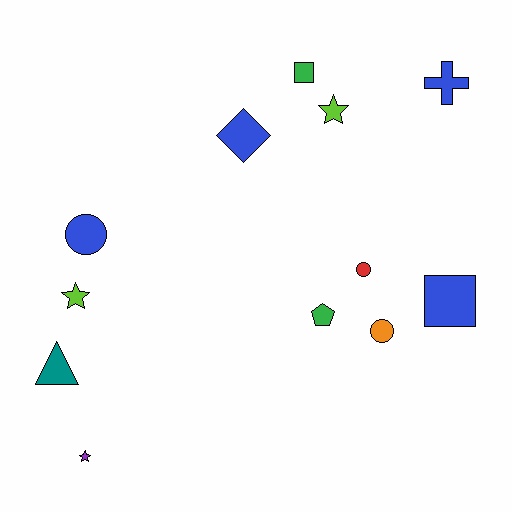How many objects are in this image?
There are 12 objects.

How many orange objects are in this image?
There is 1 orange object.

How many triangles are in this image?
There is 1 triangle.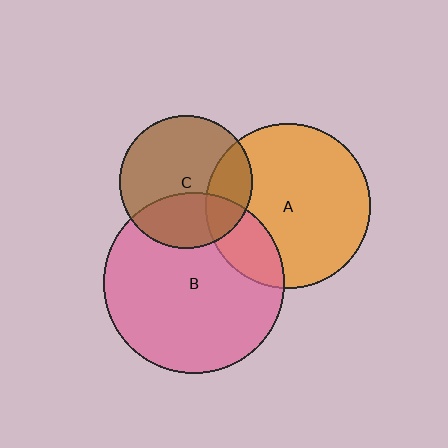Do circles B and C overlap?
Yes.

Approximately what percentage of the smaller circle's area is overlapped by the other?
Approximately 35%.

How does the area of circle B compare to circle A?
Approximately 1.2 times.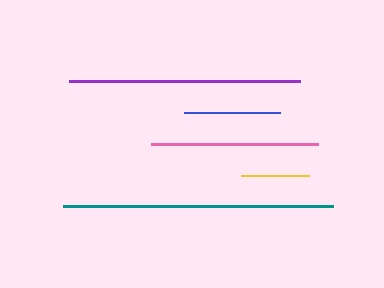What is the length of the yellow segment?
The yellow segment is approximately 69 pixels long.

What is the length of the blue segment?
The blue segment is approximately 96 pixels long.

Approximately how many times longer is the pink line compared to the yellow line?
The pink line is approximately 2.4 times the length of the yellow line.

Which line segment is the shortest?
The yellow line is the shortest at approximately 69 pixels.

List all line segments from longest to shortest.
From longest to shortest: teal, purple, pink, blue, yellow.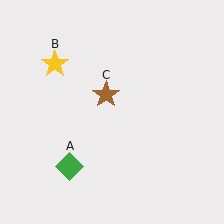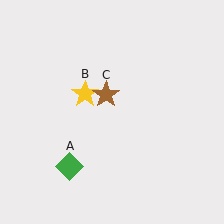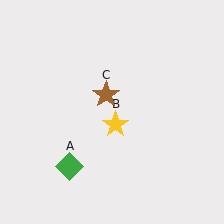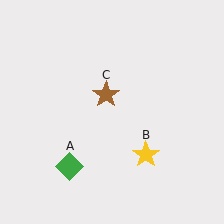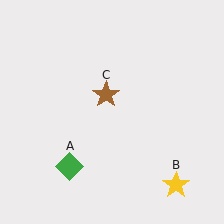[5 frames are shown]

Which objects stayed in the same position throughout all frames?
Green diamond (object A) and brown star (object C) remained stationary.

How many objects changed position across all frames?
1 object changed position: yellow star (object B).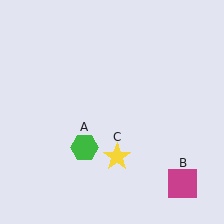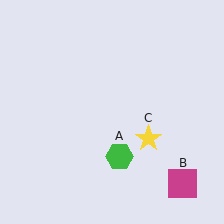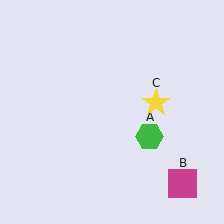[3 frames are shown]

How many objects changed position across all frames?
2 objects changed position: green hexagon (object A), yellow star (object C).